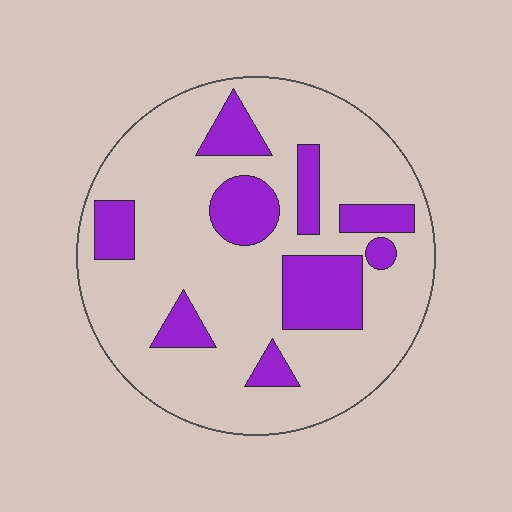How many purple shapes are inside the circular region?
9.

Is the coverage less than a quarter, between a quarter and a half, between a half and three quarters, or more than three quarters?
Less than a quarter.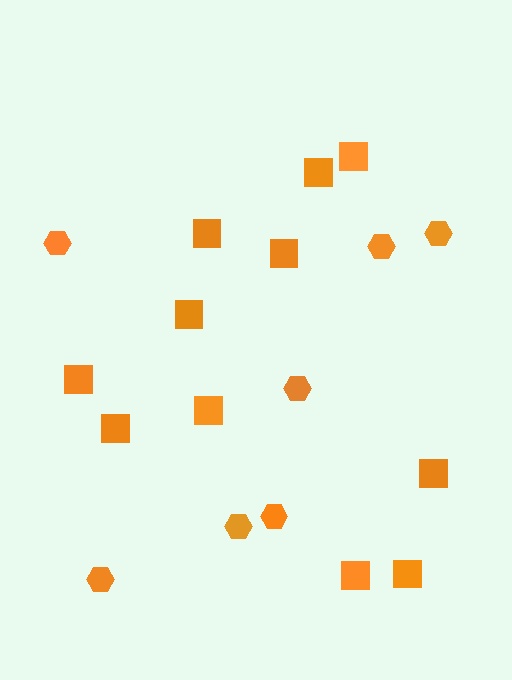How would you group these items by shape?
There are 2 groups: one group of squares (11) and one group of hexagons (7).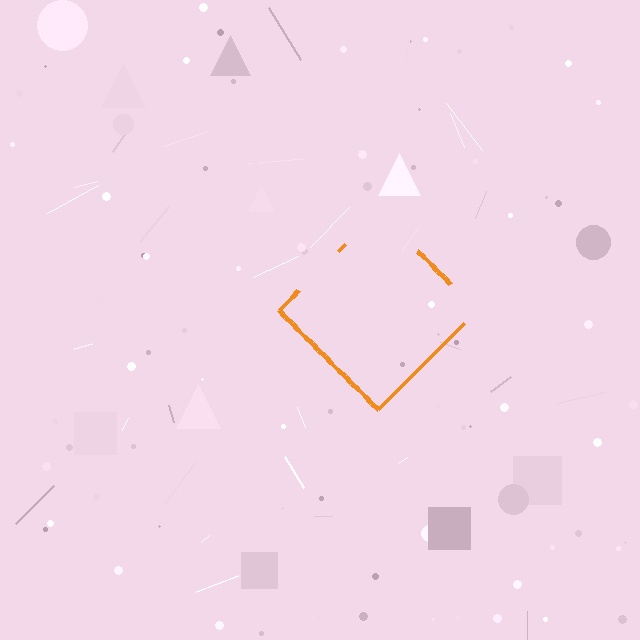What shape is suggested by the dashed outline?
The dashed outline suggests a diamond.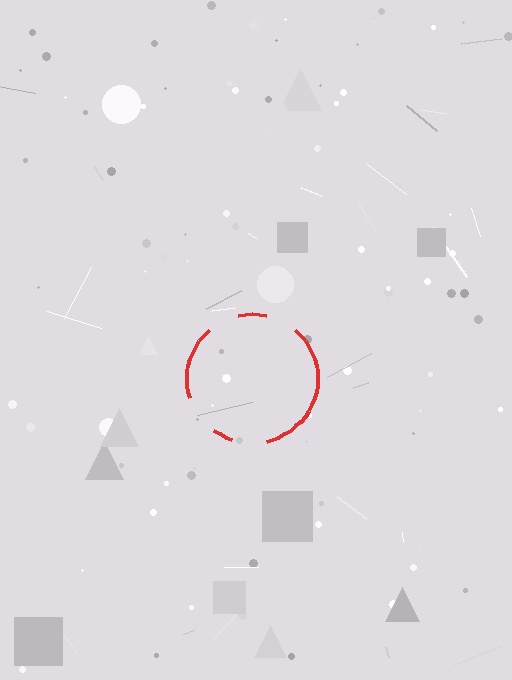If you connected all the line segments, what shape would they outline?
They would outline a circle.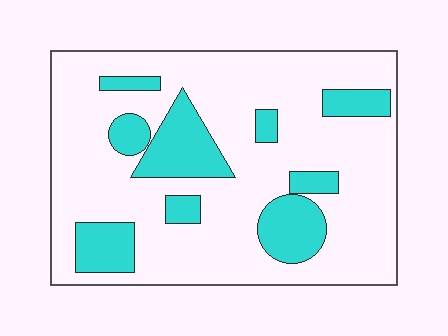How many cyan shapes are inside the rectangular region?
9.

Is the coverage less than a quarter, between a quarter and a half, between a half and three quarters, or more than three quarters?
Less than a quarter.